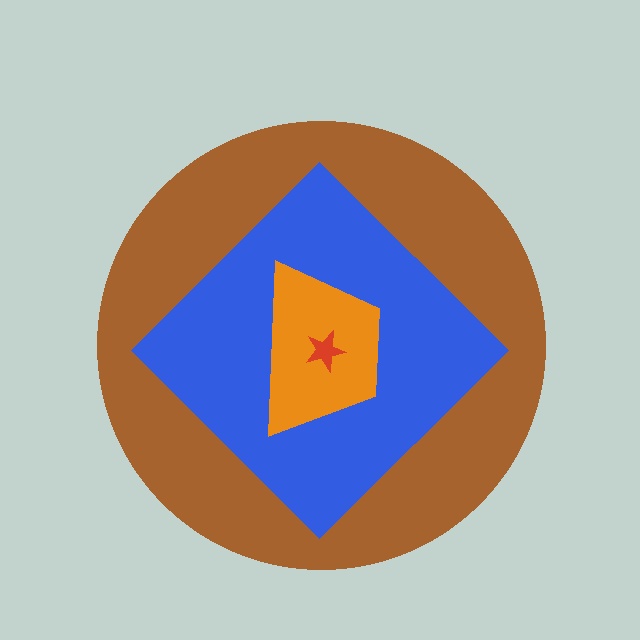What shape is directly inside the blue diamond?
The orange trapezoid.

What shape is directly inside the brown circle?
The blue diamond.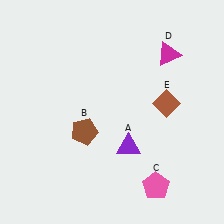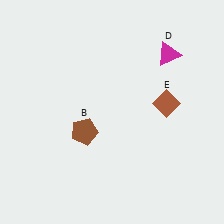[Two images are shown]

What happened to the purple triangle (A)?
The purple triangle (A) was removed in Image 2. It was in the bottom-right area of Image 1.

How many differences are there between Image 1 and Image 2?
There are 2 differences between the two images.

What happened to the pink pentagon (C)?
The pink pentagon (C) was removed in Image 2. It was in the bottom-right area of Image 1.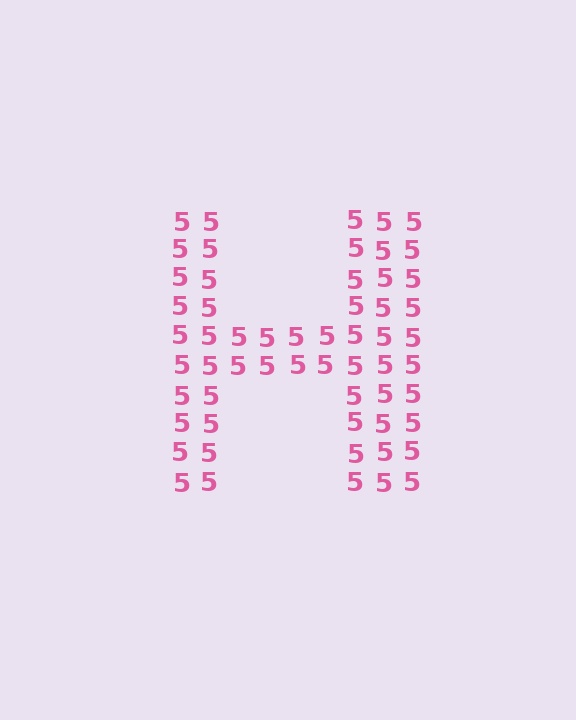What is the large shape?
The large shape is the letter H.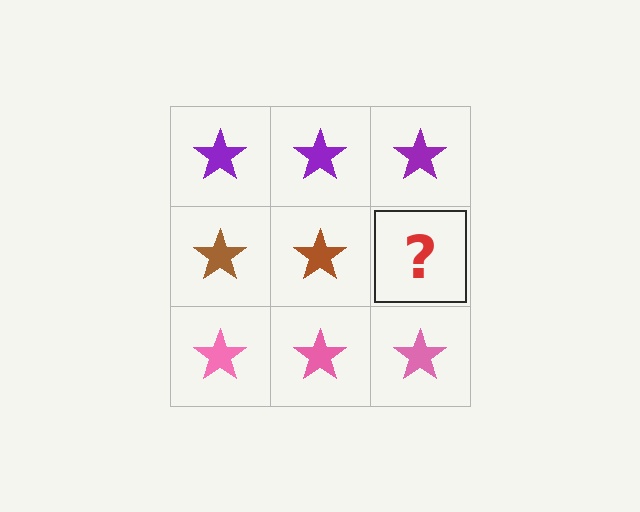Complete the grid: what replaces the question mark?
The question mark should be replaced with a brown star.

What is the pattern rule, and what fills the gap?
The rule is that each row has a consistent color. The gap should be filled with a brown star.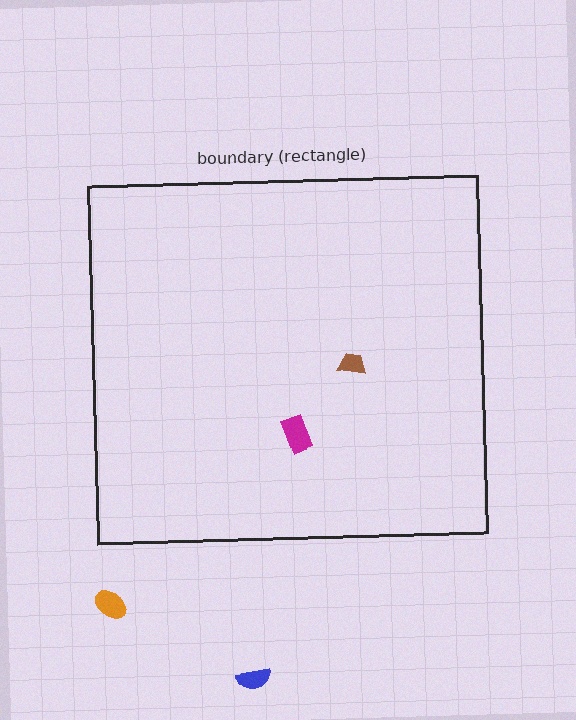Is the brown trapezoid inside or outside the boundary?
Inside.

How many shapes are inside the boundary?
2 inside, 2 outside.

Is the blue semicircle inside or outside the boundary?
Outside.